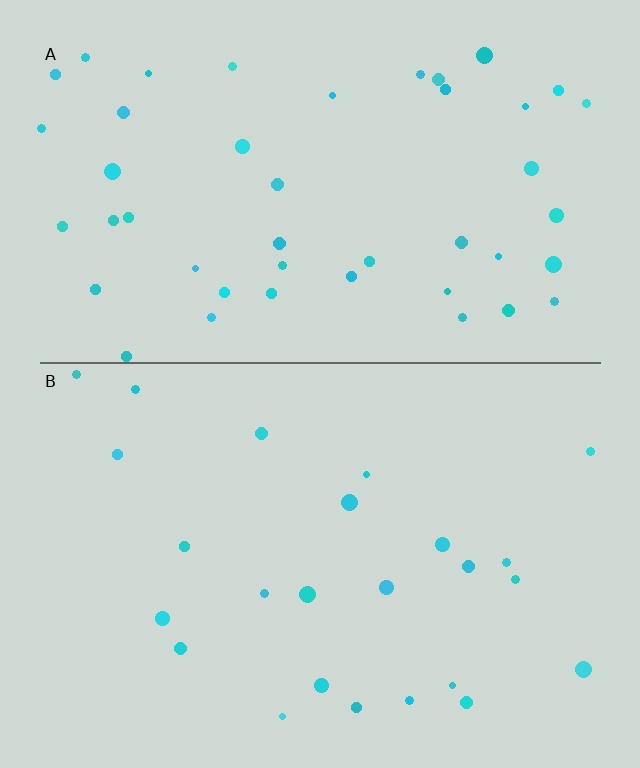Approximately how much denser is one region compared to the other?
Approximately 1.8× — region A over region B.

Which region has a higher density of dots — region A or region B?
A (the top).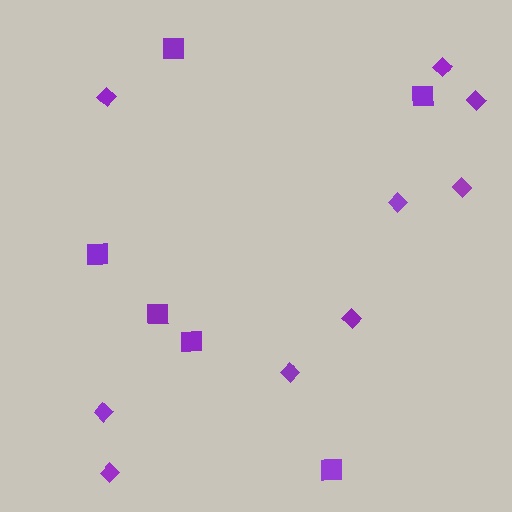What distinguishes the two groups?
There are 2 groups: one group of squares (6) and one group of diamonds (9).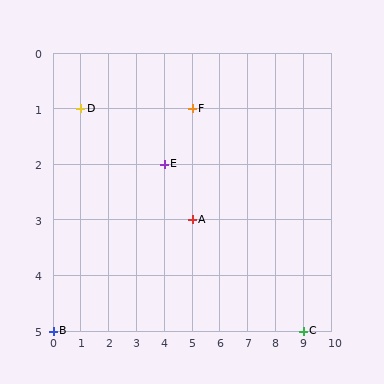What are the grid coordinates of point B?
Point B is at grid coordinates (0, 5).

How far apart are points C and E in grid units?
Points C and E are 5 columns and 3 rows apart (about 5.8 grid units diagonally).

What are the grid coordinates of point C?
Point C is at grid coordinates (9, 5).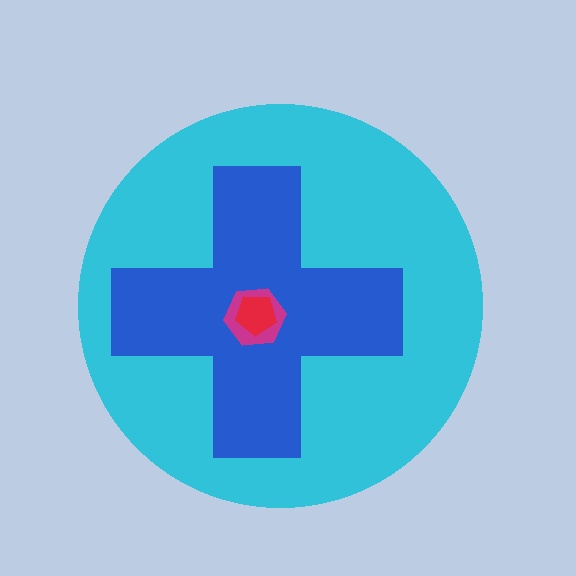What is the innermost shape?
The red pentagon.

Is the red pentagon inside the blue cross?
Yes.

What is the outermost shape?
The cyan circle.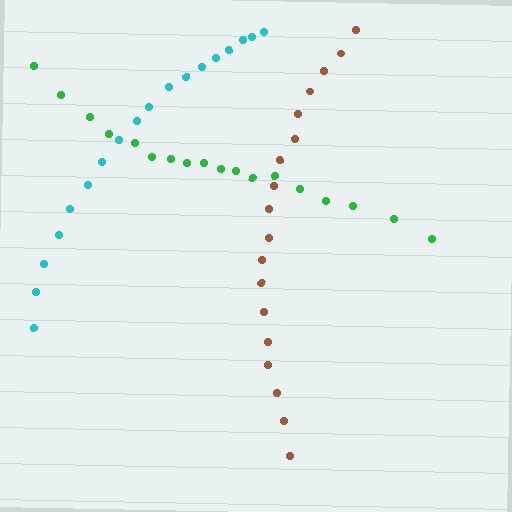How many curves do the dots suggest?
There are 3 distinct paths.